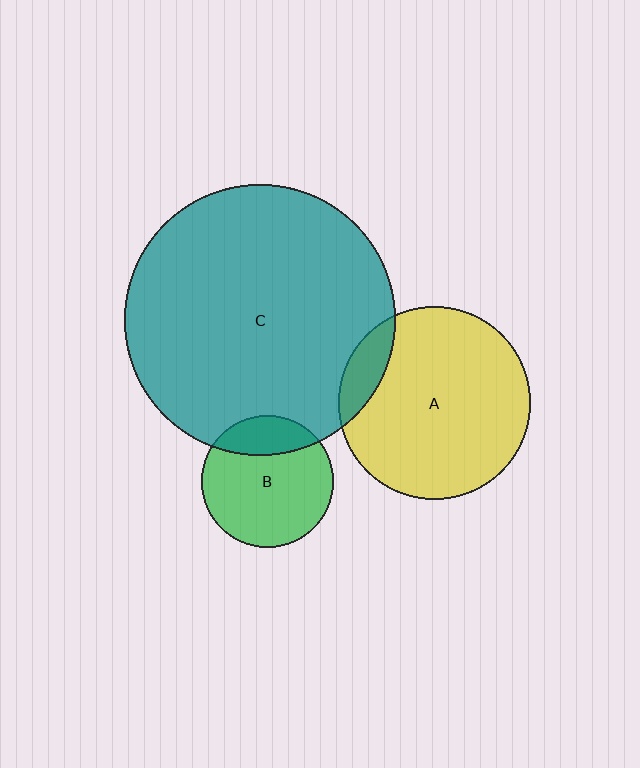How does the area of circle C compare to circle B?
Approximately 4.3 times.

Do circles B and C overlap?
Yes.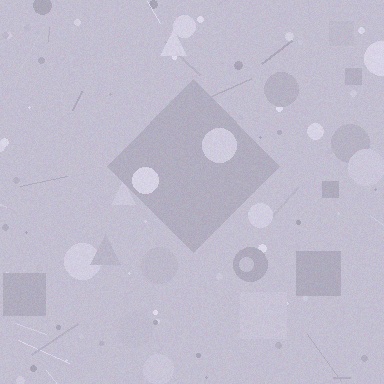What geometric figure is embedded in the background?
A diamond is embedded in the background.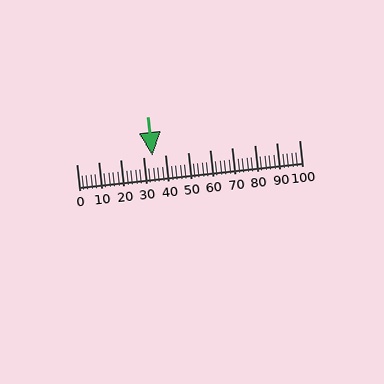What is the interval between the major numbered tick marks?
The major tick marks are spaced 10 units apart.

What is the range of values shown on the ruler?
The ruler shows values from 0 to 100.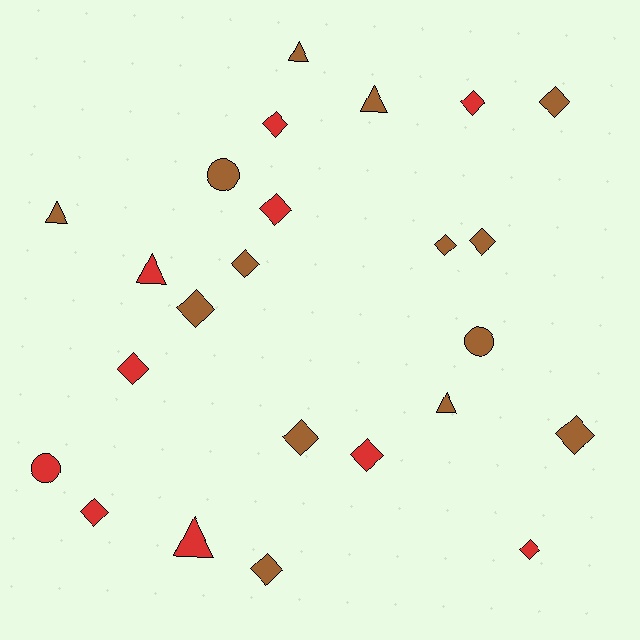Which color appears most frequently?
Brown, with 14 objects.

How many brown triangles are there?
There are 4 brown triangles.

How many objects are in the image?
There are 24 objects.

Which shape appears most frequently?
Diamond, with 15 objects.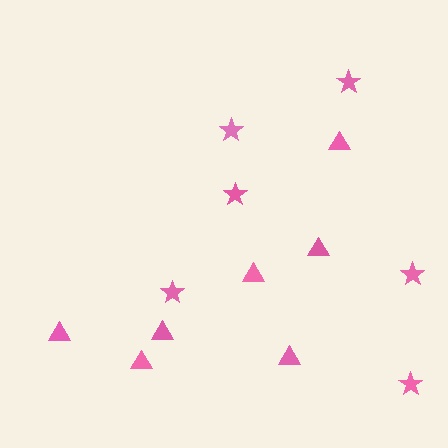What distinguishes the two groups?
There are 2 groups: one group of stars (6) and one group of triangles (7).